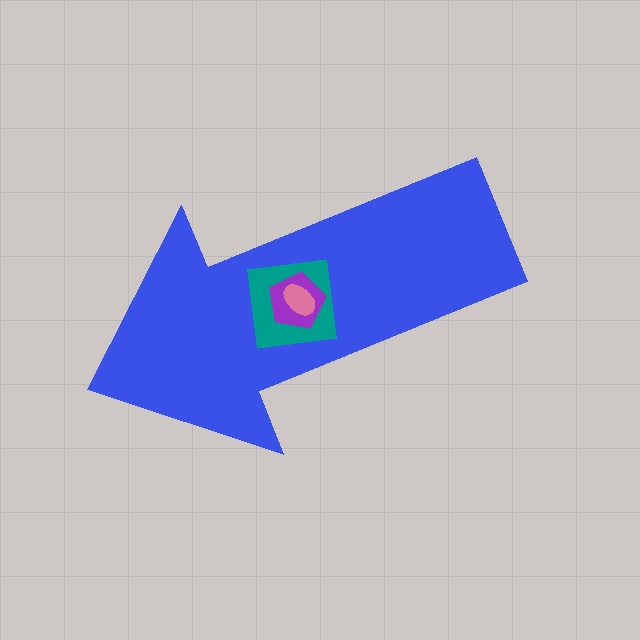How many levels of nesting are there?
4.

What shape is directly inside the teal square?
The purple pentagon.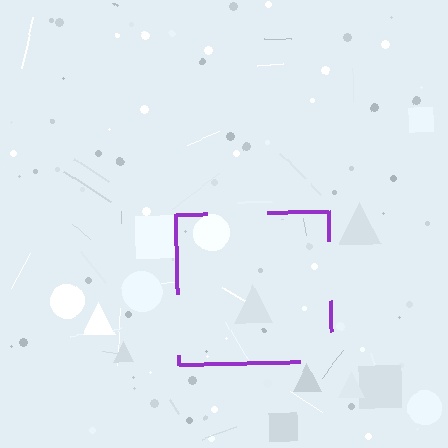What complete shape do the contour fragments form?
The contour fragments form a square.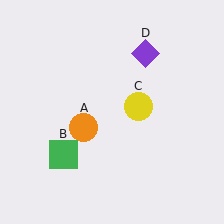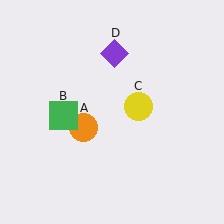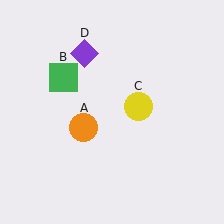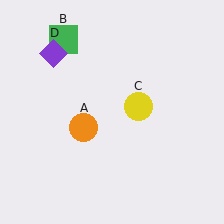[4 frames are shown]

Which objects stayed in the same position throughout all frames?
Orange circle (object A) and yellow circle (object C) remained stationary.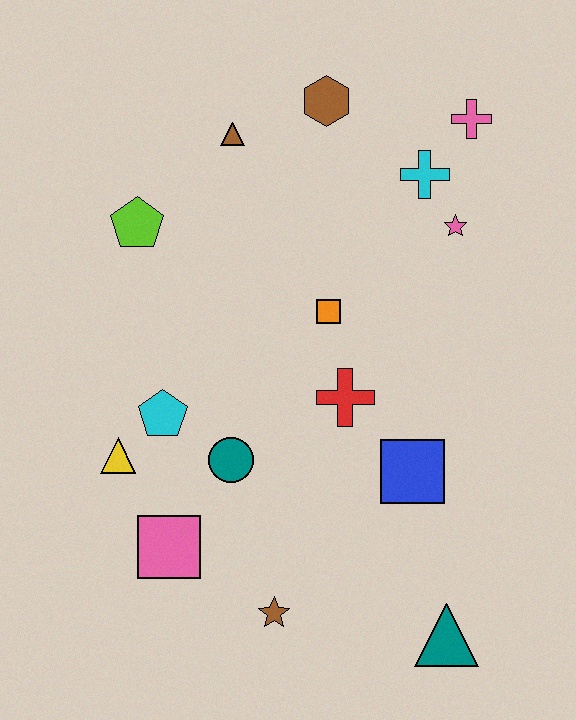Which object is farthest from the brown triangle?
The teal triangle is farthest from the brown triangle.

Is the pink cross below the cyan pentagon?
No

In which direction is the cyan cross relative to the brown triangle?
The cyan cross is to the right of the brown triangle.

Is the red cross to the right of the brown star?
Yes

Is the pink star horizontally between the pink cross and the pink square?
Yes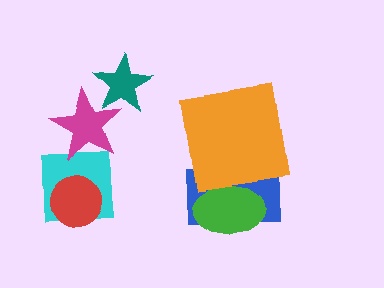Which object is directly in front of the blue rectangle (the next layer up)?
The green ellipse is directly in front of the blue rectangle.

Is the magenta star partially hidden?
No, no other shape covers it.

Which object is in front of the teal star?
The magenta star is in front of the teal star.